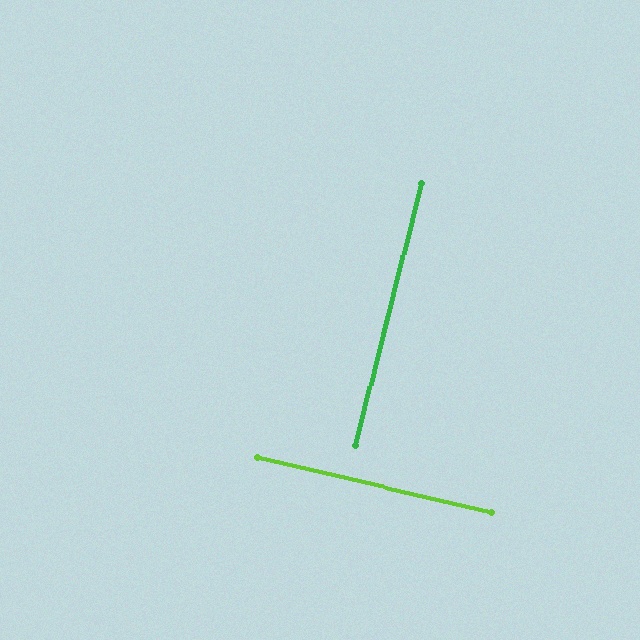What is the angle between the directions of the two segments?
Approximately 89 degrees.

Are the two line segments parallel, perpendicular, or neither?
Perpendicular — they meet at approximately 89°.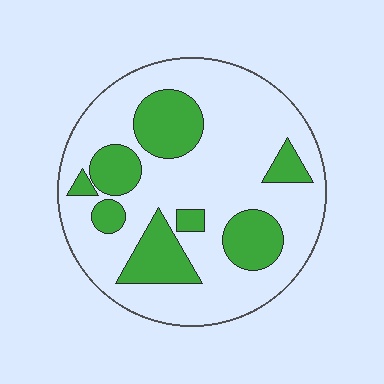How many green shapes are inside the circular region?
8.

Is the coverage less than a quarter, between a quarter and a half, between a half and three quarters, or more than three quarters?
Between a quarter and a half.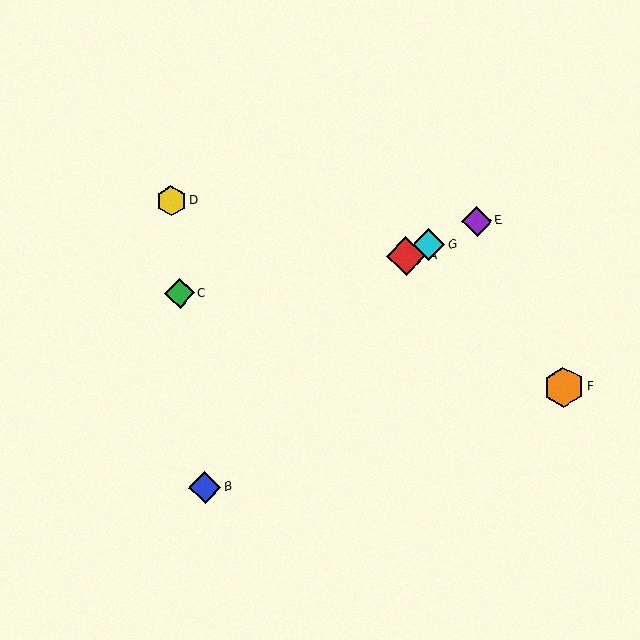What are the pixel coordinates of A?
Object A is at (406, 256).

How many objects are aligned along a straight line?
3 objects (A, E, G) are aligned along a straight line.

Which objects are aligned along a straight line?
Objects A, E, G are aligned along a straight line.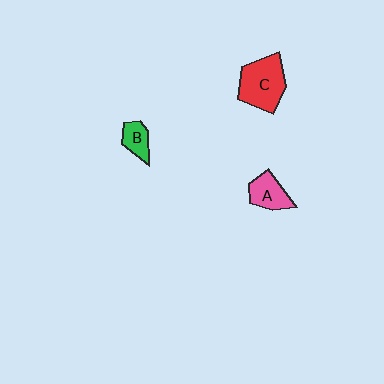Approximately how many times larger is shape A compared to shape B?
Approximately 1.4 times.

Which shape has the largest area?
Shape C (red).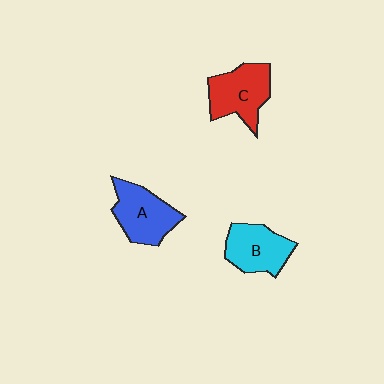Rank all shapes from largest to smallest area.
From largest to smallest: C (red), A (blue), B (cyan).